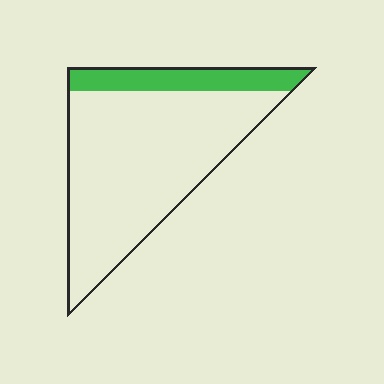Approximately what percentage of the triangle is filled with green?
Approximately 20%.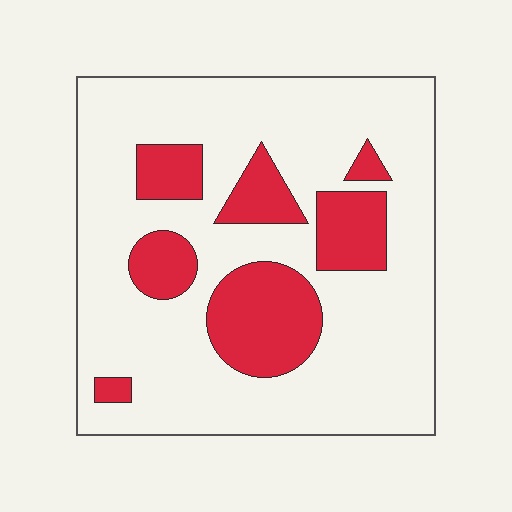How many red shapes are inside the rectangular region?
7.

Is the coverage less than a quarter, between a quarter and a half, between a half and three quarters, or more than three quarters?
Less than a quarter.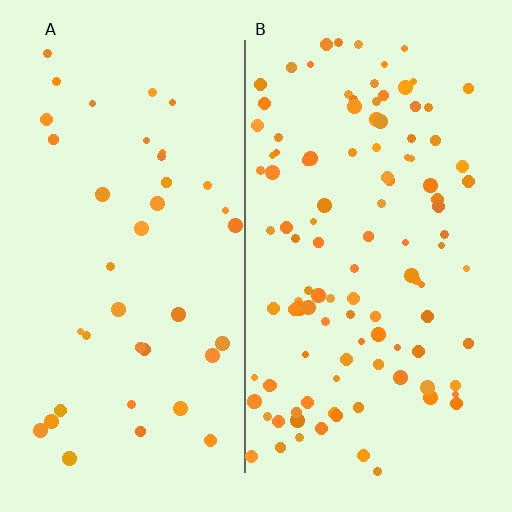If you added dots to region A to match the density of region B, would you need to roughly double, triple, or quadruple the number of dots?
Approximately triple.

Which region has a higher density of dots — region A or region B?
B (the right).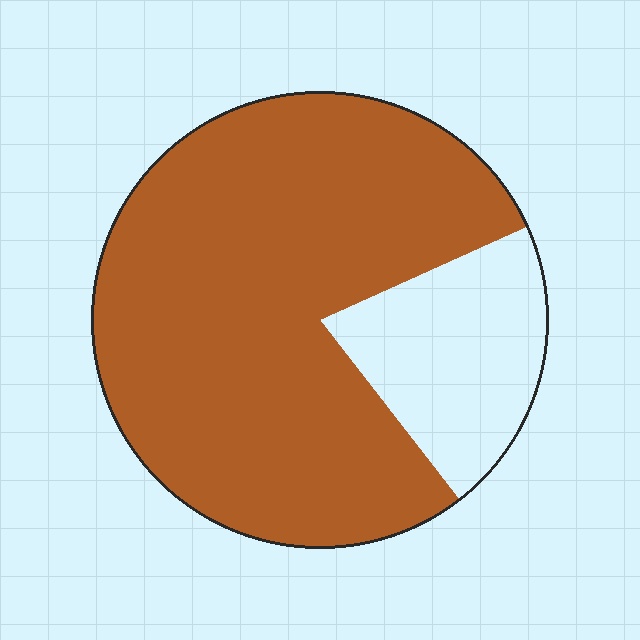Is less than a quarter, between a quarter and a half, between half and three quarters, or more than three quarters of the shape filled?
More than three quarters.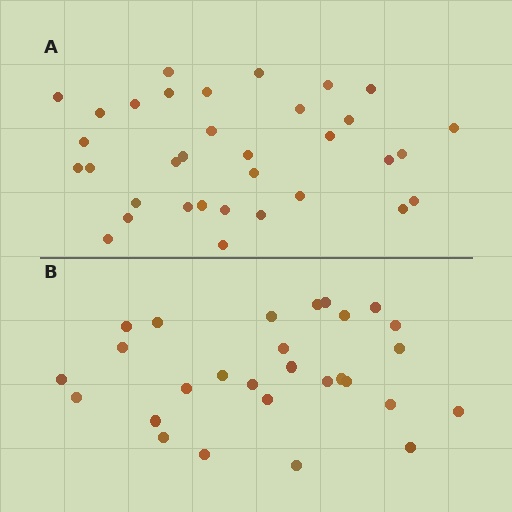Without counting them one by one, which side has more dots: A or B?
Region A (the top region) has more dots.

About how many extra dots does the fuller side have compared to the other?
Region A has about 6 more dots than region B.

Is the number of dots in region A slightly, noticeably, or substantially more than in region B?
Region A has only slightly more — the two regions are fairly close. The ratio is roughly 1.2 to 1.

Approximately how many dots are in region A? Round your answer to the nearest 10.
About 30 dots. (The exact count is 34, which rounds to 30.)